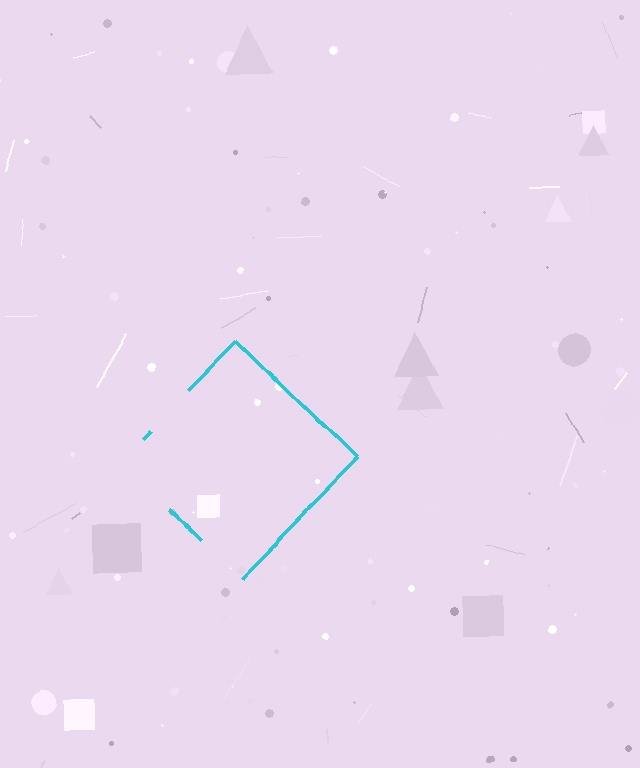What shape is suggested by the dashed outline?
The dashed outline suggests a diamond.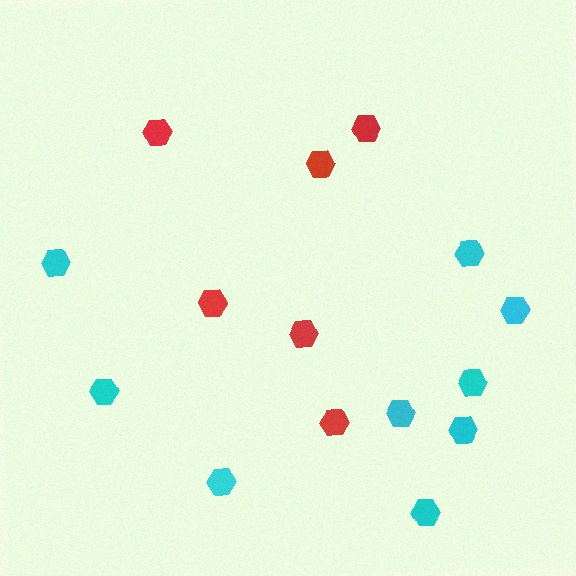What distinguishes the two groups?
There are 2 groups: one group of red hexagons (6) and one group of cyan hexagons (9).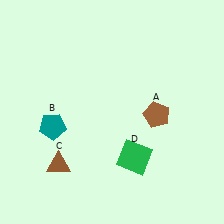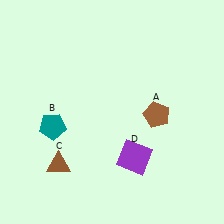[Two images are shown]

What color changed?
The square (D) changed from green in Image 1 to purple in Image 2.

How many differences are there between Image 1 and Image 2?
There is 1 difference between the two images.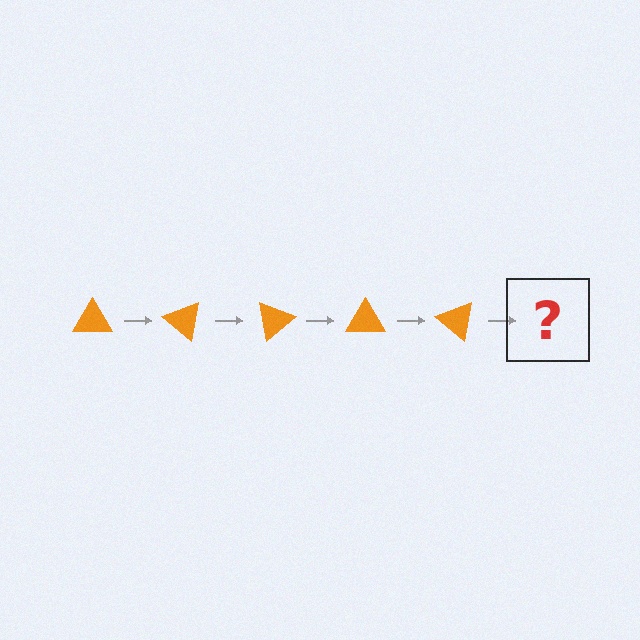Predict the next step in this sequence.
The next step is an orange triangle rotated 200 degrees.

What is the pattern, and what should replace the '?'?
The pattern is that the triangle rotates 40 degrees each step. The '?' should be an orange triangle rotated 200 degrees.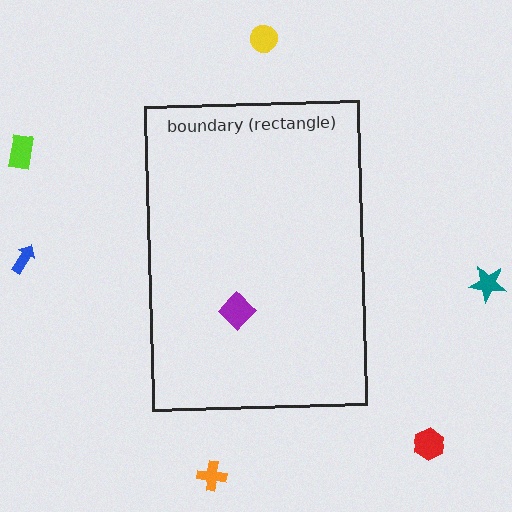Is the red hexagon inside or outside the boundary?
Outside.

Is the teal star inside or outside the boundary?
Outside.